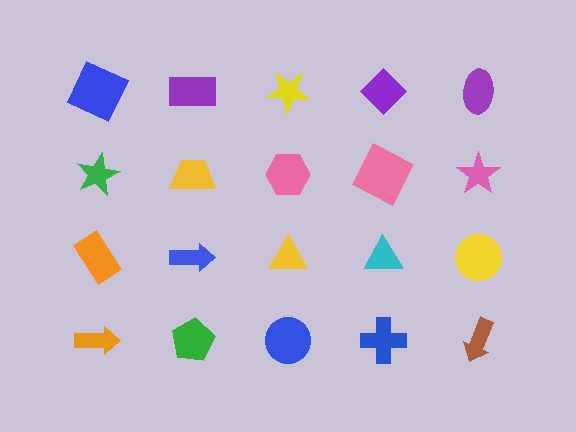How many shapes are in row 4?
5 shapes.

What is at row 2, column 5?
A pink star.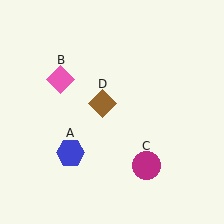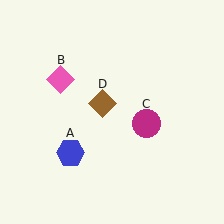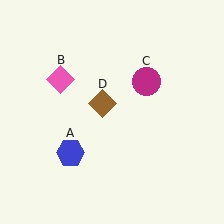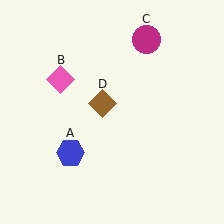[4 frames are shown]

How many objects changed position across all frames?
1 object changed position: magenta circle (object C).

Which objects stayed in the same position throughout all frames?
Blue hexagon (object A) and pink diamond (object B) and brown diamond (object D) remained stationary.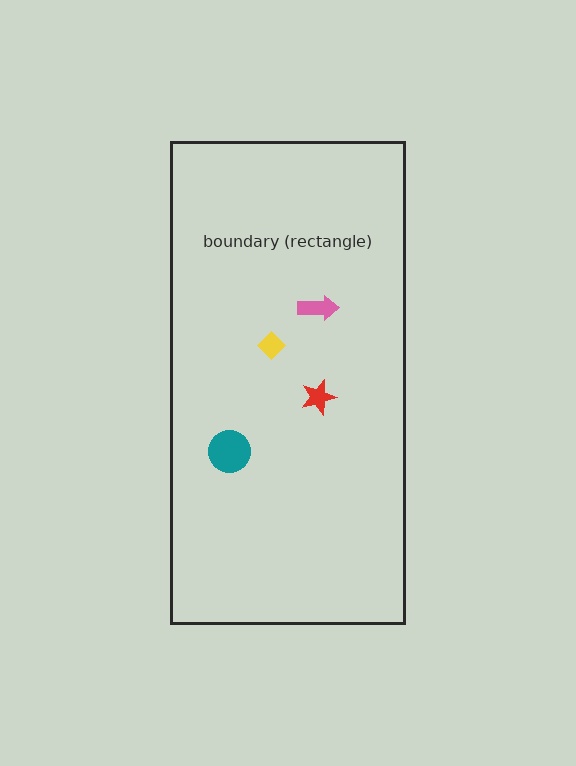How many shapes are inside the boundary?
4 inside, 0 outside.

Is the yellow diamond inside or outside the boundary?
Inside.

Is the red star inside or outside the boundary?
Inside.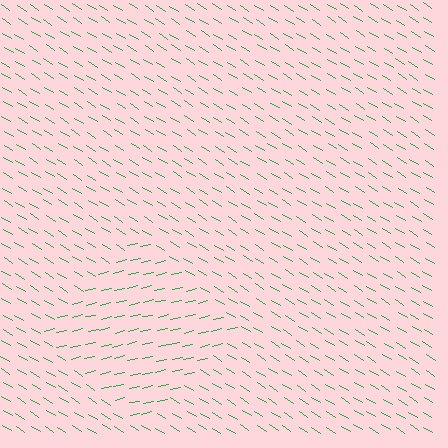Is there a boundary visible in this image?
Yes, there is a texture boundary formed by a change in line orientation.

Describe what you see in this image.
The image is filled with small green line segments. A diamond region in the image has lines oriented differently from the surrounding lines, creating a visible texture boundary.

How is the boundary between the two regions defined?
The boundary is defined purely by a change in line orientation (approximately 45 degrees difference). All lines are the same color and thickness.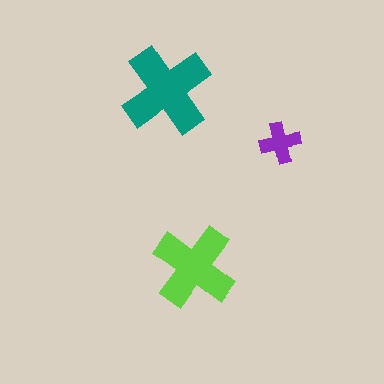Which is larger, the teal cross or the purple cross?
The teal one.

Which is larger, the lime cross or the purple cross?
The lime one.